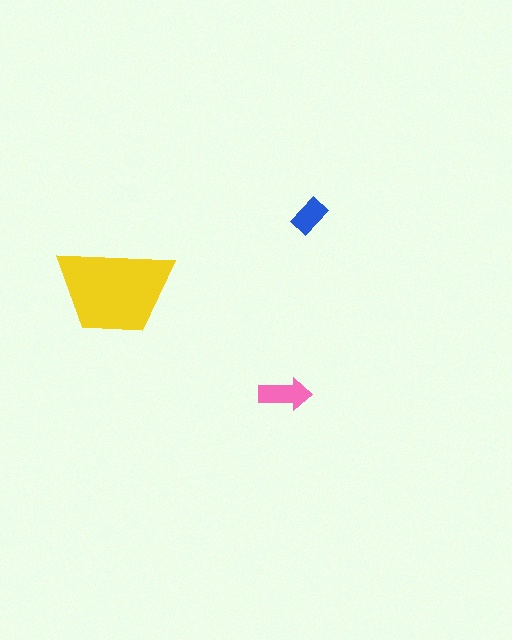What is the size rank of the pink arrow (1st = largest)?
2nd.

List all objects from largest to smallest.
The yellow trapezoid, the pink arrow, the blue rectangle.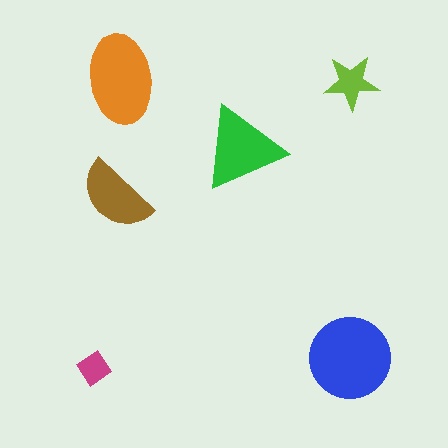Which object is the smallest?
The magenta diamond.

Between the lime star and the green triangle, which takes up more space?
The green triangle.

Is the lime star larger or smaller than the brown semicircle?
Smaller.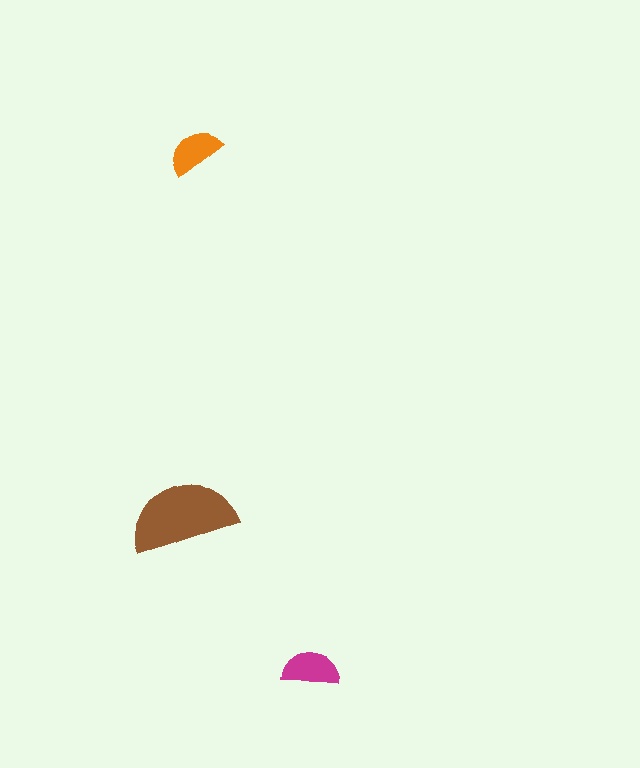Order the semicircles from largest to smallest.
the brown one, the magenta one, the orange one.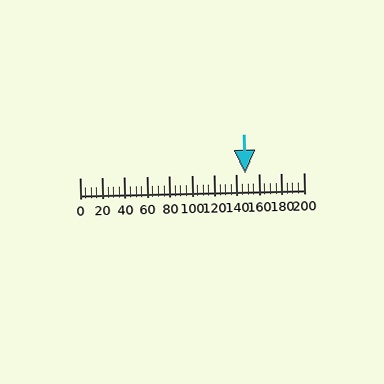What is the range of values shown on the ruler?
The ruler shows values from 0 to 200.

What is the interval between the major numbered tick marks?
The major tick marks are spaced 20 units apart.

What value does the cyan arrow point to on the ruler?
The cyan arrow points to approximately 148.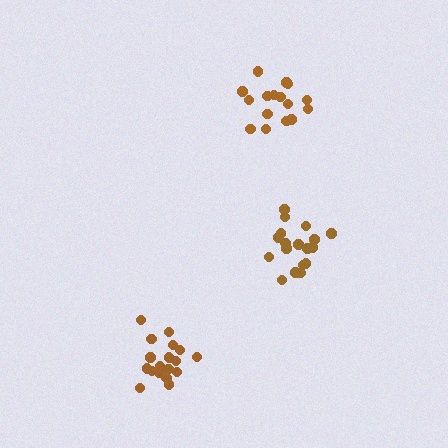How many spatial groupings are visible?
There are 3 spatial groupings.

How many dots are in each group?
Group 1: 16 dots, Group 2: 19 dots, Group 3: 18 dots (53 total).